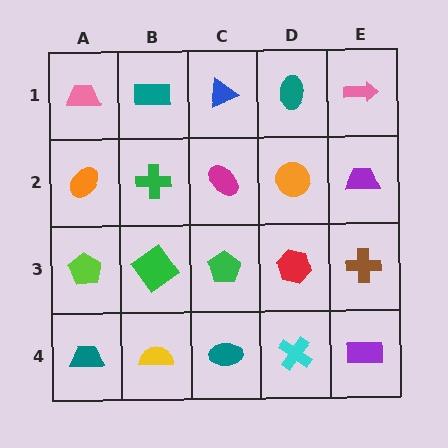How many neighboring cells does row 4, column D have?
3.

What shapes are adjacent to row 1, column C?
A magenta ellipse (row 2, column C), a teal rectangle (row 1, column B), a teal ellipse (row 1, column D).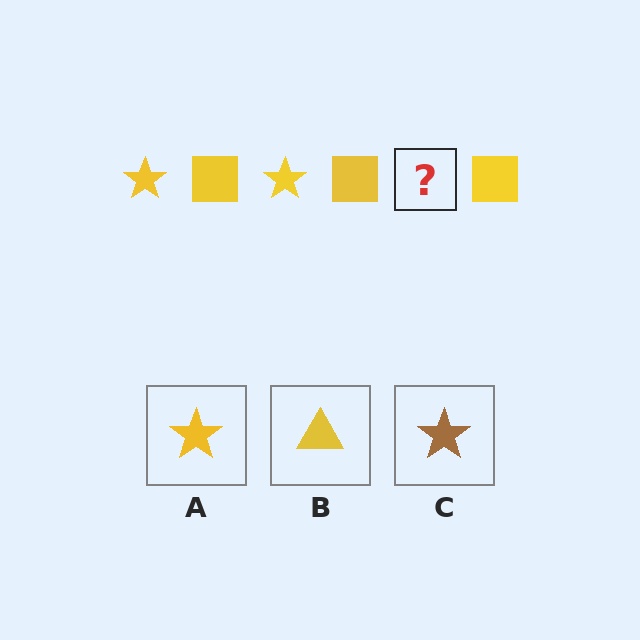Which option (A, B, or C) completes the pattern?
A.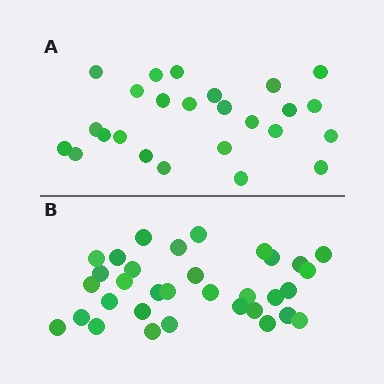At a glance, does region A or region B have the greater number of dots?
Region B (the bottom region) has more dots.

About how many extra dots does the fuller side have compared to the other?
Region B has roughly 8 or so more dots than region A.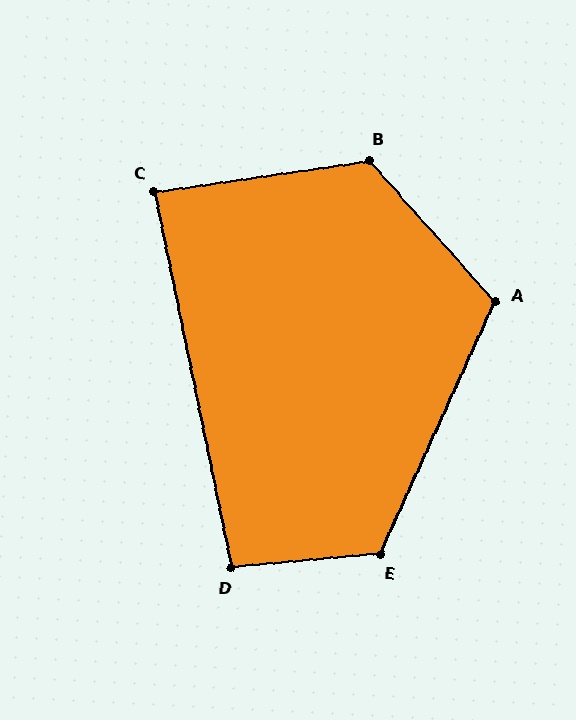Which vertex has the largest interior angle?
B, at approximately 123 degrees.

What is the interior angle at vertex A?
Approximately 114 degrees (obtuse).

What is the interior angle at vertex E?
Approximately 120 degrees (obtuse).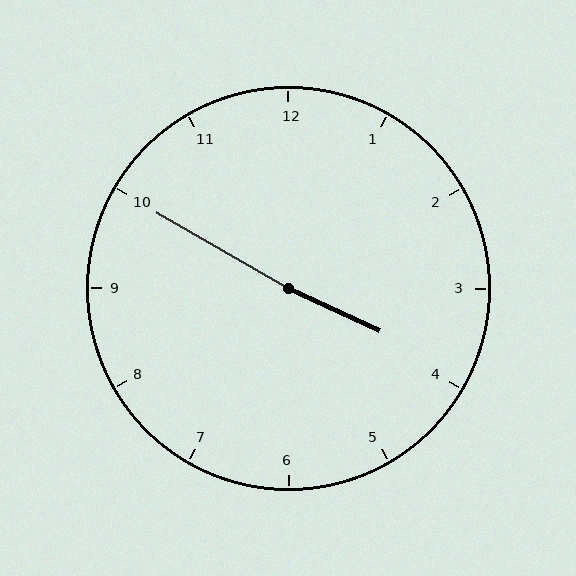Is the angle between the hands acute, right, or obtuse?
It is obtuse.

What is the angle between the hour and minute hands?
Approximately 175 degrees.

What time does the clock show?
3:50.